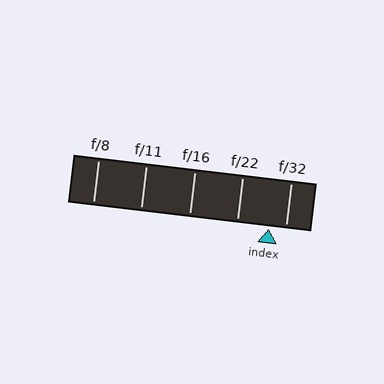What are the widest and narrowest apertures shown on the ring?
The widest aperture shown is f/8 and the narrowest is f/32.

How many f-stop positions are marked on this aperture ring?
There are 5 f-stop positions marked.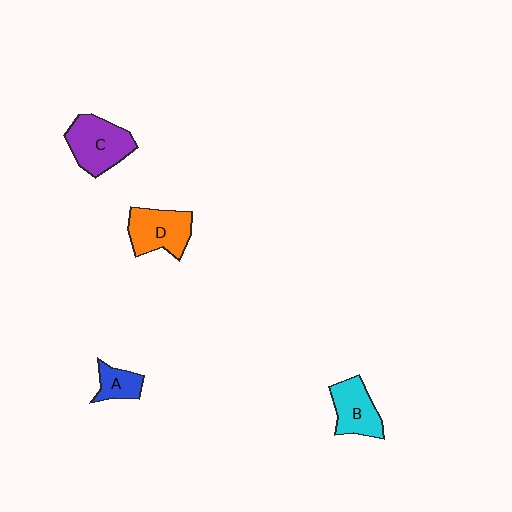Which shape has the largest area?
Shape C (purple).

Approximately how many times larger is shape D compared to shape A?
Approximately 1.9 times.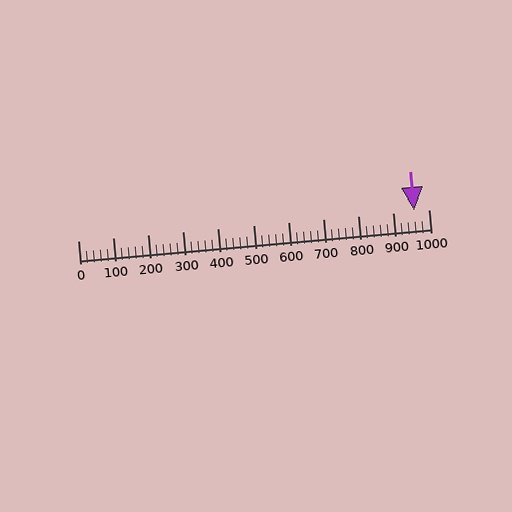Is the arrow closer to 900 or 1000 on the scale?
The arrow is closer to 1000.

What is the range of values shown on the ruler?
The ruler shows values from 0 to 1000.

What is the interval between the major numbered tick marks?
The major tick marks are spaced 100 units apart.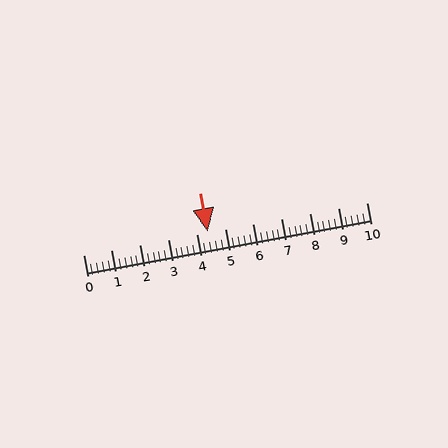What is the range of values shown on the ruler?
The ruler shows values from 0 to 10.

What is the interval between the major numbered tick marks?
The major tick marks are spaced 1 units apart.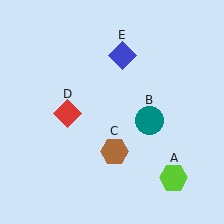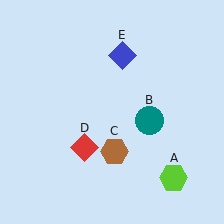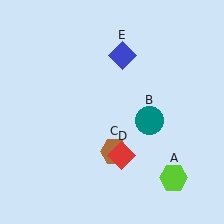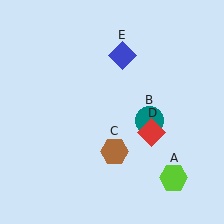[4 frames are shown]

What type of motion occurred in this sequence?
The red diamond (object D) rotated counterclockwise around the center of the scene.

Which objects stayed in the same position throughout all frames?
Lime hexagon (object A) and teal circle (object B) and brown hexagon (object C) and blue diamond (object E) remained stationary.